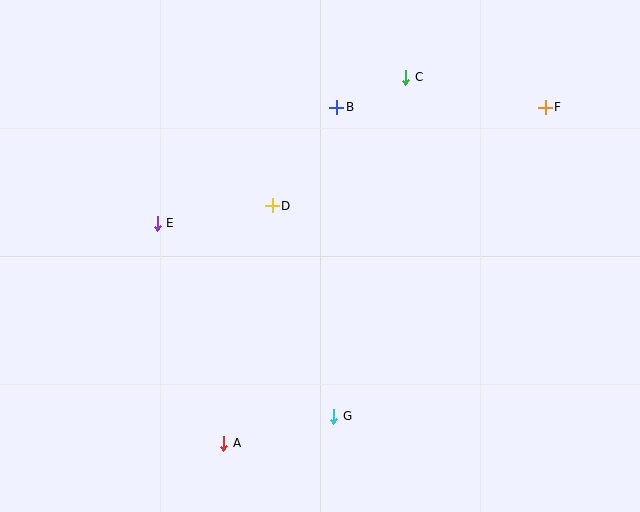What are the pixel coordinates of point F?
Point F is at (545, 107).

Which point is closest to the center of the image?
Point D at (272, 206) is closest to the center.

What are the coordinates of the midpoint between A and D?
The midpoint between A and D is at (248, 325).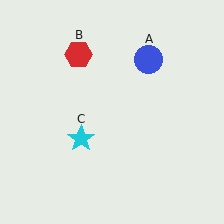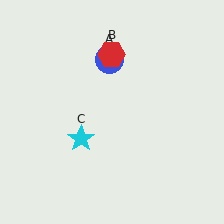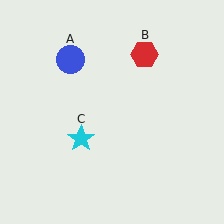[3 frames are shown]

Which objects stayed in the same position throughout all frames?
Cyan star (object C) remained stationary.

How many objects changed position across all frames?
2 objects changed position: blue circle (object A), red hexagon (object B).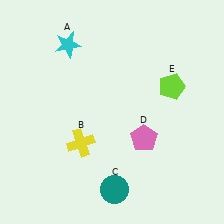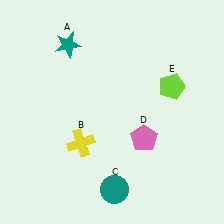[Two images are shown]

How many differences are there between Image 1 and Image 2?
There is 1 difference between the two images.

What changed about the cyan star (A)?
In Image 1, A is cyan. In Image 2, it changed to teal.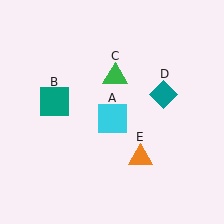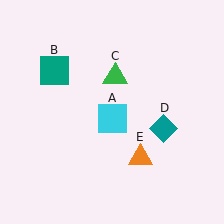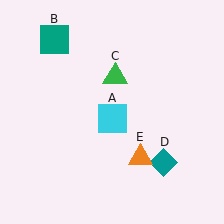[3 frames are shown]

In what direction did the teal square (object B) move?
The teal square (object B) moved up.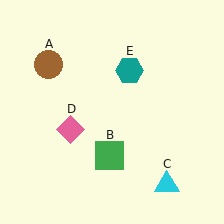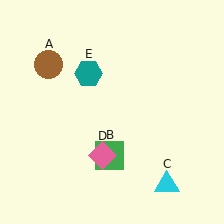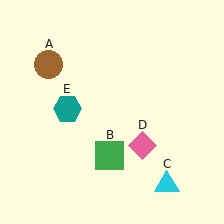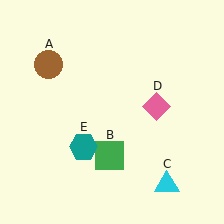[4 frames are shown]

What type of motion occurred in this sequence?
The pink diamond (object D), teal hexagon (object E) rotated counterclockwise around the center of the scene.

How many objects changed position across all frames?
2 objects changed position: pink diamond (object D), teal hexagon (object E).